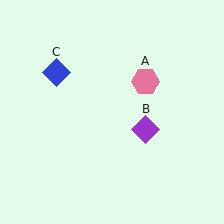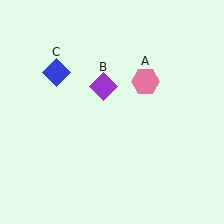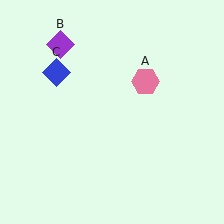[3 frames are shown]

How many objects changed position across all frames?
1 object changed position: purple diamond (object B).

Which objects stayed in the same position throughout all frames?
Pink hexagon (object A) and blue diamond (object C) remained stationary.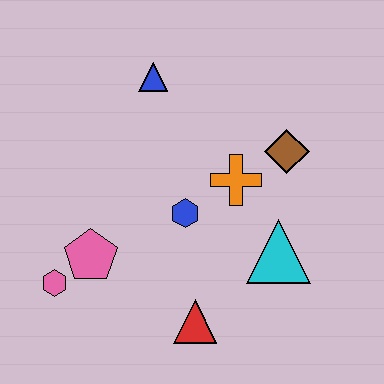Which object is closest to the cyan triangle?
The orange cross is closest to the cyan triangle.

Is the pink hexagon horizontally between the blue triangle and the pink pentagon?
No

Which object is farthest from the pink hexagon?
The brown diamond is farthest from the pink hexagon.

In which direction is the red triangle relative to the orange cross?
The red triangle is below the orange cross.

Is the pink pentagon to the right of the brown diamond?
No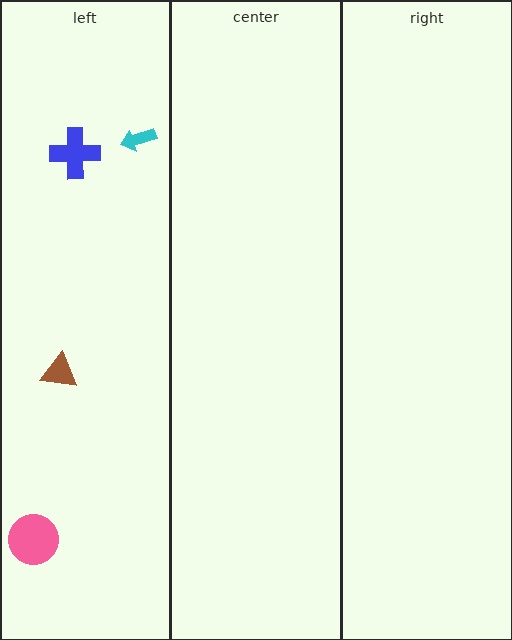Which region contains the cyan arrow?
The left region.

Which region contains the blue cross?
The left region.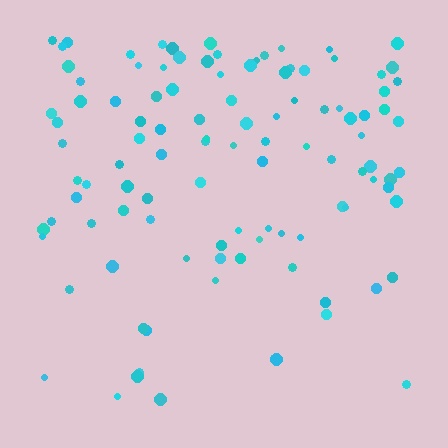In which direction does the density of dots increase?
From bottom to top, with the top side densest.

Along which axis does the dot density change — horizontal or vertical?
Vertical.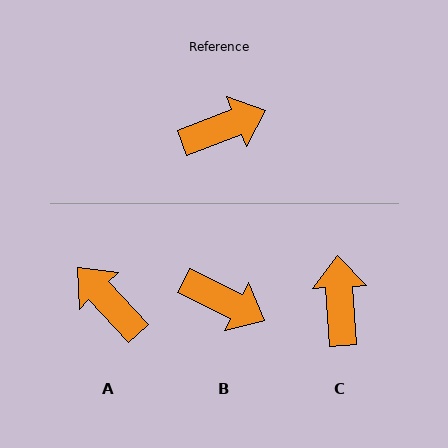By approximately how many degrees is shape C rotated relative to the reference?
Approximately 72 degrees counter-clockwise.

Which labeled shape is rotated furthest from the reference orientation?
A, about 112 degrees away.